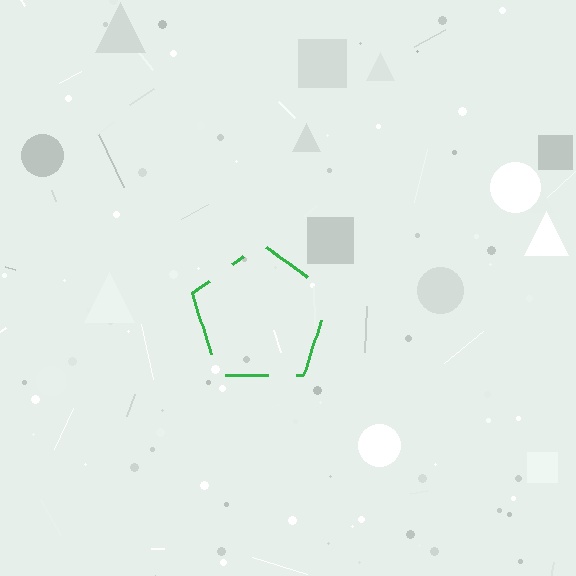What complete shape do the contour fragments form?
The contour fragments form a pentagon.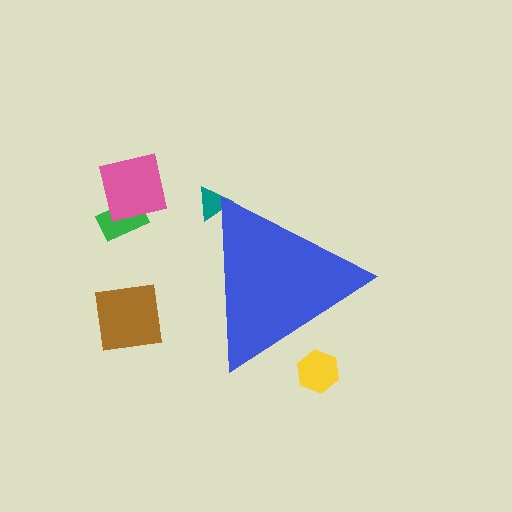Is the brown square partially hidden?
No, the brown square is fully visible.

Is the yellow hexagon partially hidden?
Yes, the yellow hexagon is partially hidden behind the blue triangle.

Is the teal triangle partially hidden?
Yes, the teal triangle is partially hidden behind the blue triangle.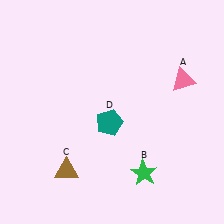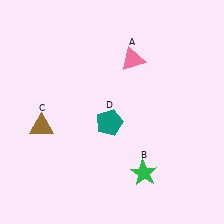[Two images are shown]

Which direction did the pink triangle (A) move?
The pink triangle (A) moved left.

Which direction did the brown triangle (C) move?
The brown triangle (C) moved up.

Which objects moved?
The objects that moved are: the pink triangle (A), the brown triangle (C).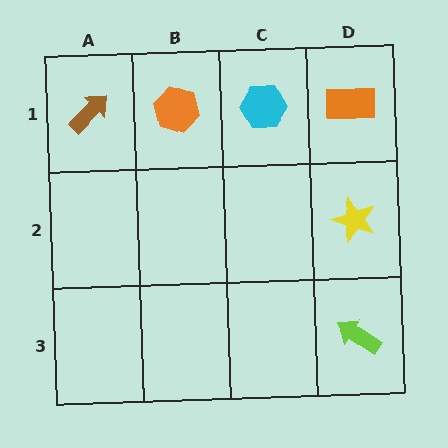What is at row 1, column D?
An orange rectangle.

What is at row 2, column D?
A yellow star.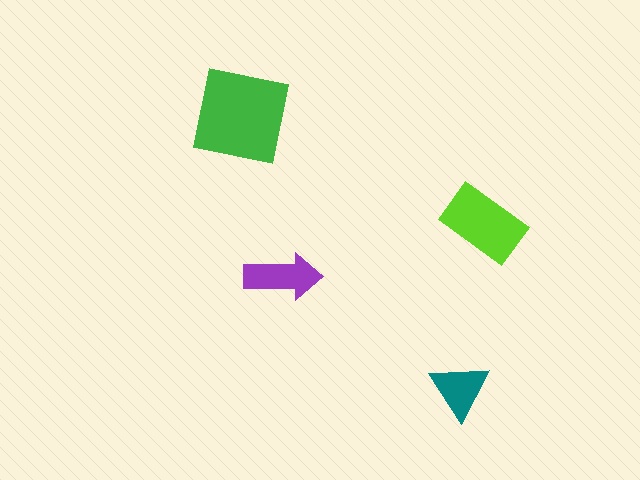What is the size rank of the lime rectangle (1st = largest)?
2nd.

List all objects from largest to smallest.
The green square, the lime rectangle, the purple arrow, the teal triangle.